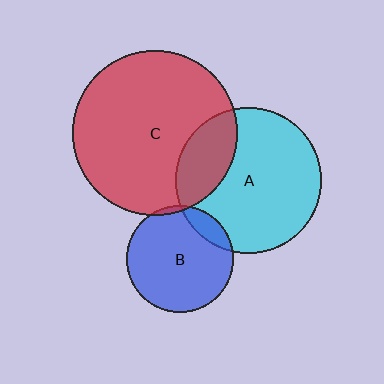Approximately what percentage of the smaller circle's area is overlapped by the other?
Approximately 10%.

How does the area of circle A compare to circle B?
Approximately 1.9 times.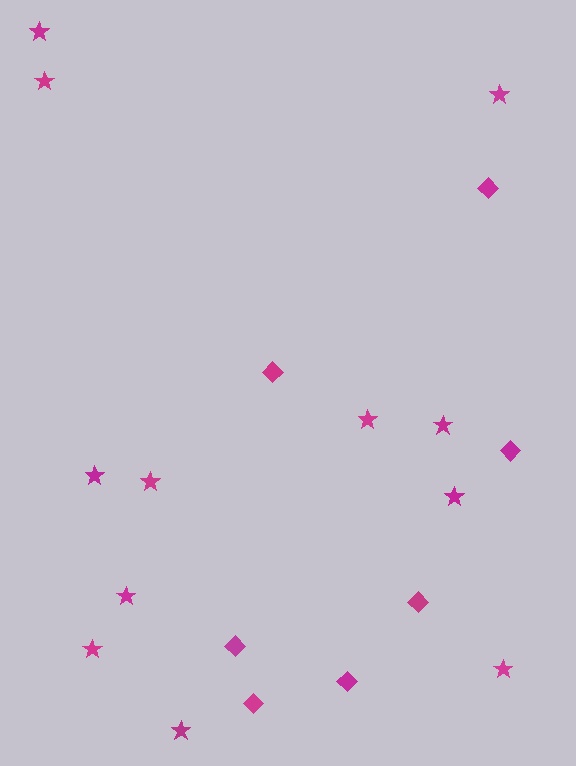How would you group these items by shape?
There are 2 groups: one group of diamonds (7) and one group of stars (12).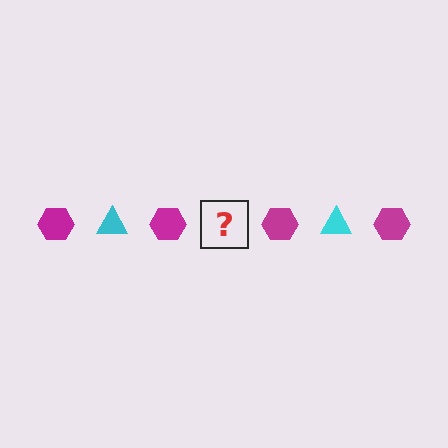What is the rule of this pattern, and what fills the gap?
The rule is that the pattern alternates between magenta hexagon and cyan triangle. The gap should be filled with a cyan triangle.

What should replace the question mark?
The question mark should be replaced with a cyan triangle.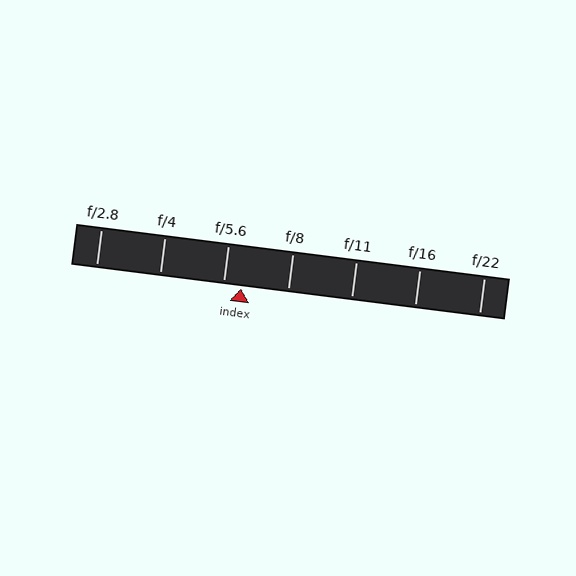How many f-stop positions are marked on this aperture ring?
There are 7 f-stop positions marked.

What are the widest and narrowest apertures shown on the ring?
The widest aperture shown is f/2.8 and the narrowest is f/22.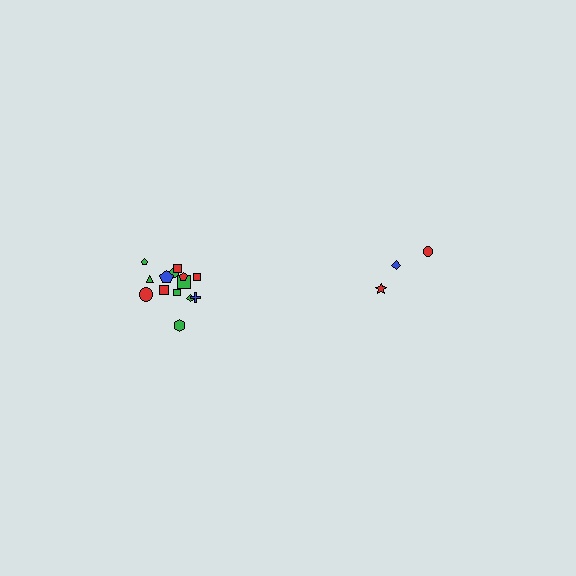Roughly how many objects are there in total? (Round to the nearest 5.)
Roughly 20 objects in total.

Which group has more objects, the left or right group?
The left group.